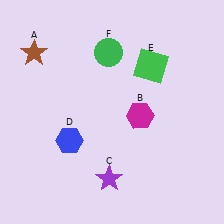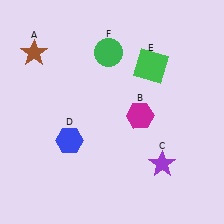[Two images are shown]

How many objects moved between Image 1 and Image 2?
1 object moved between the two images.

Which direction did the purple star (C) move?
The purple star (C) moved right.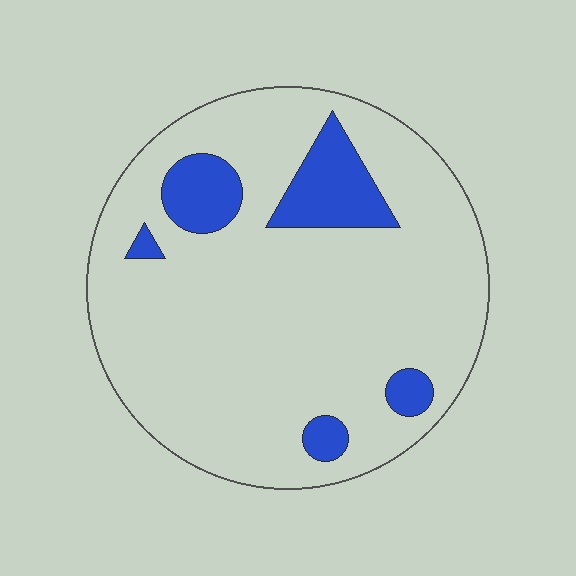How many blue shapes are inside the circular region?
5.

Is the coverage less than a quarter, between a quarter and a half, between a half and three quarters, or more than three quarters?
Less than a quarter.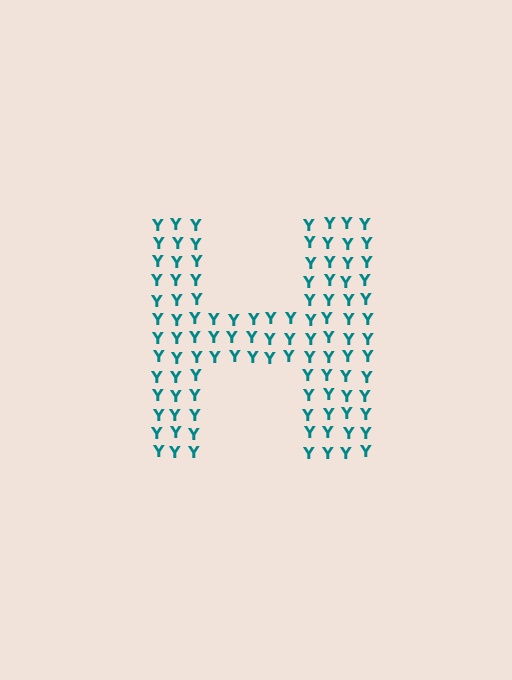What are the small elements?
The small elements are letter Y's.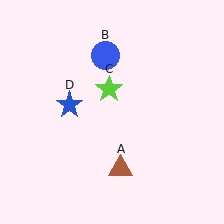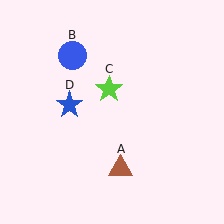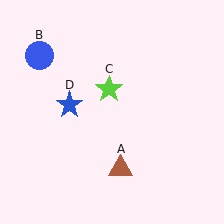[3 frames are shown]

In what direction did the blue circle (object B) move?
The blue circle (object B) moved left.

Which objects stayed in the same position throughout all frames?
Brown triangle (object A) and lime star (object C) and blue star (object D) remained stationary.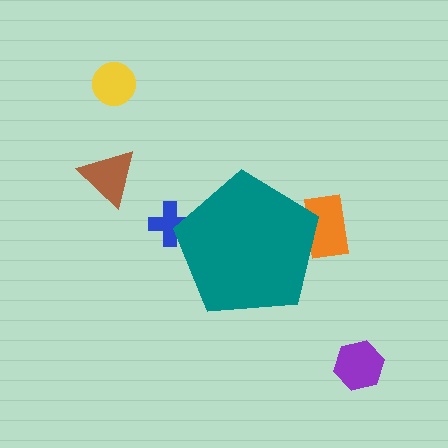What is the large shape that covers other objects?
A teal pentagon.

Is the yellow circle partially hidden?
No, the yellow circle is fully visible.